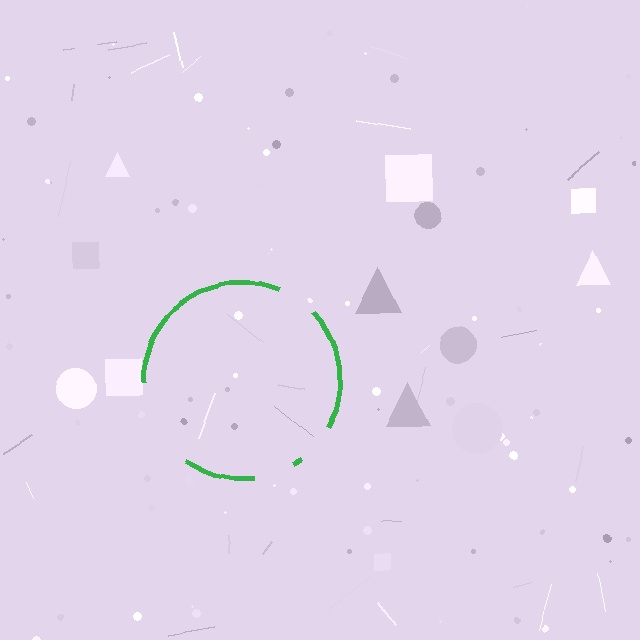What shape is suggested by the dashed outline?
The dashed outline suggests a circle.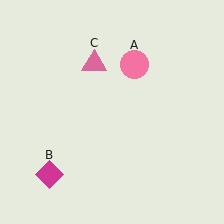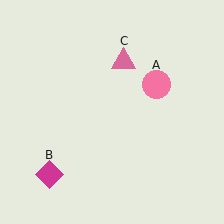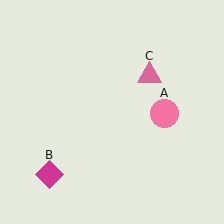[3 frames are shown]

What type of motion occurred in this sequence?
The pink circle (object A), pink triangle (object C) rotated clockwise around the center of the scene.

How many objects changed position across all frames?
2 objects changed position: pink circle (object A), pink triangle (object C).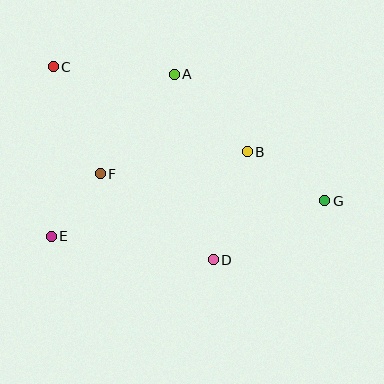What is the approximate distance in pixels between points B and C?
The distance between B and C is approximately 212 pixels.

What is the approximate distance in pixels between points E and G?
The distance between E and G is approximately 275 pixels.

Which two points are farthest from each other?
Points C and G are farthest from each other.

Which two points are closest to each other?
Points E and F are closest to each other.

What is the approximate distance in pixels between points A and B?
The distance between A and B is approximately 106 pixels.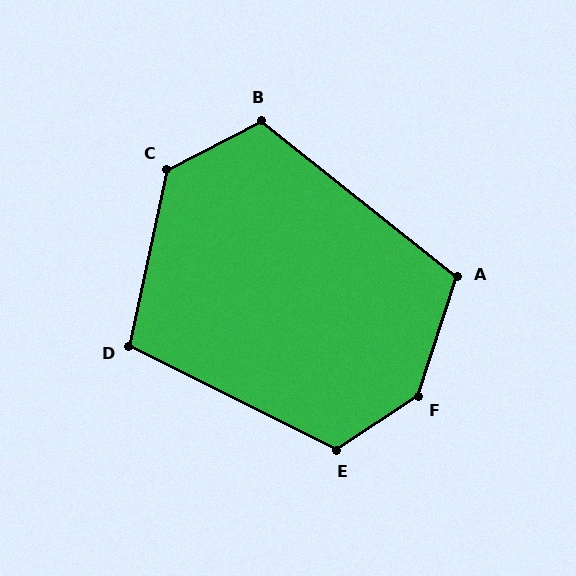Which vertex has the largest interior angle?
F, at approximately 141 degrees.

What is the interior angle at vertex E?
Approximately 120 degrees (obtuse).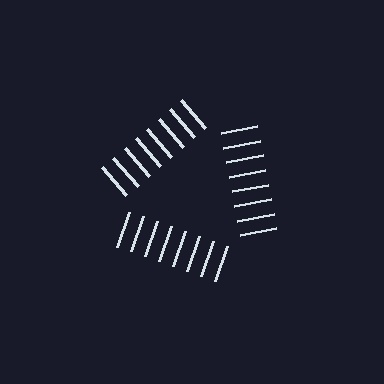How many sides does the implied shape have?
3 sides — the line-ends trace a triangle.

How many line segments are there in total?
24 — 8 along each of the 3 edges.